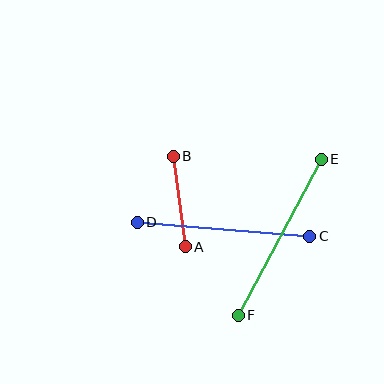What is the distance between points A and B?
The distance is approximately 91 pixels.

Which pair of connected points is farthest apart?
Points E and F are farthest apart.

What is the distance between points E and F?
The distance is approximately 177 pixels.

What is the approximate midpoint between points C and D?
The midpoint is at approximately (224, 229) pixels.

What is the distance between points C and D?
The distance is approximately 173 pixels.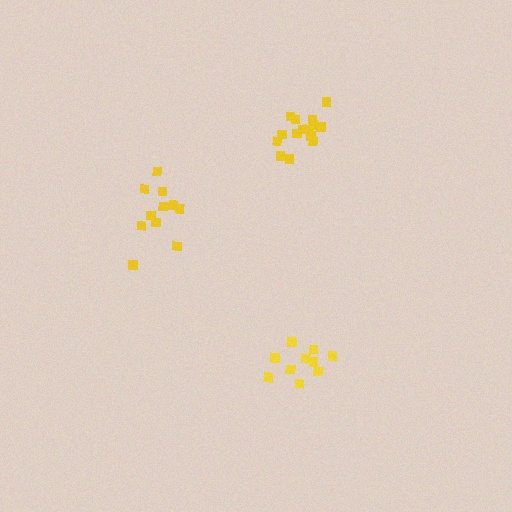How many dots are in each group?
Group 1: 10 dots, Group 2: 11 dots, Group 3: 15 dots (36 total).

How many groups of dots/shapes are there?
There are 3 groups.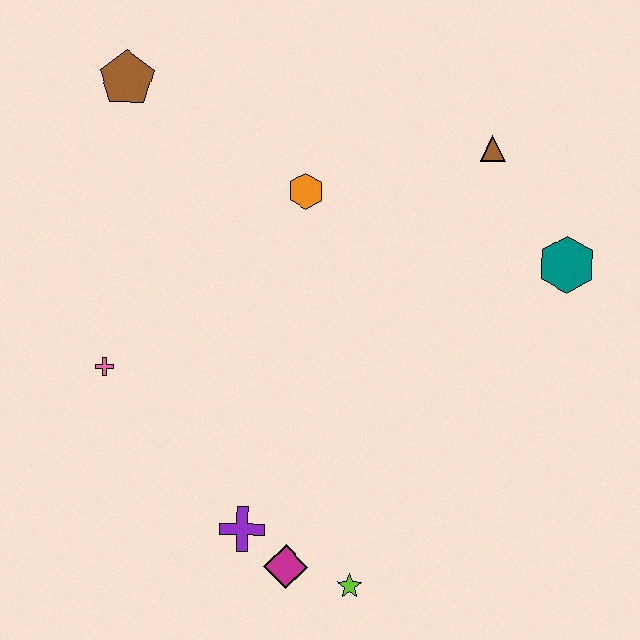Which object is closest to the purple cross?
The magenta diamond is closest to the purple cross.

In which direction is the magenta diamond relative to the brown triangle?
The magenta diamond is below the brown triangle.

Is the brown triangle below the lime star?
No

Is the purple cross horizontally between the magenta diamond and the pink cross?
Yes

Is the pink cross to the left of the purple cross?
Yes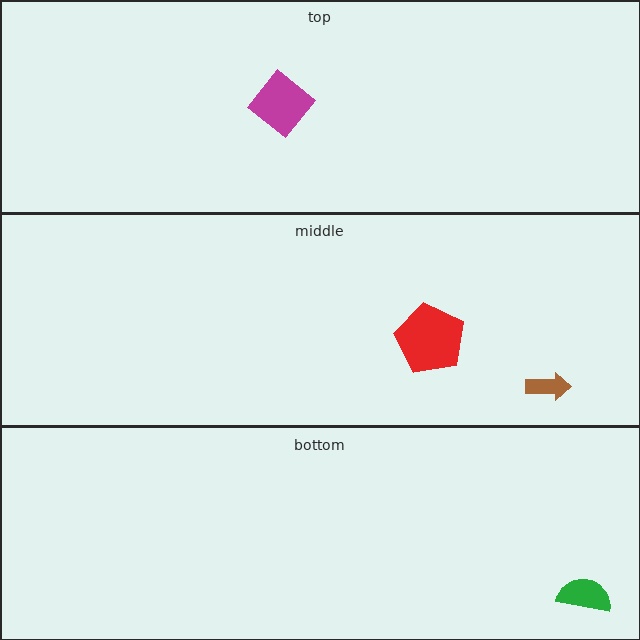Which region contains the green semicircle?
The bottom region.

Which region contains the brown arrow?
The middle region.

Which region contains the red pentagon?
The middle region.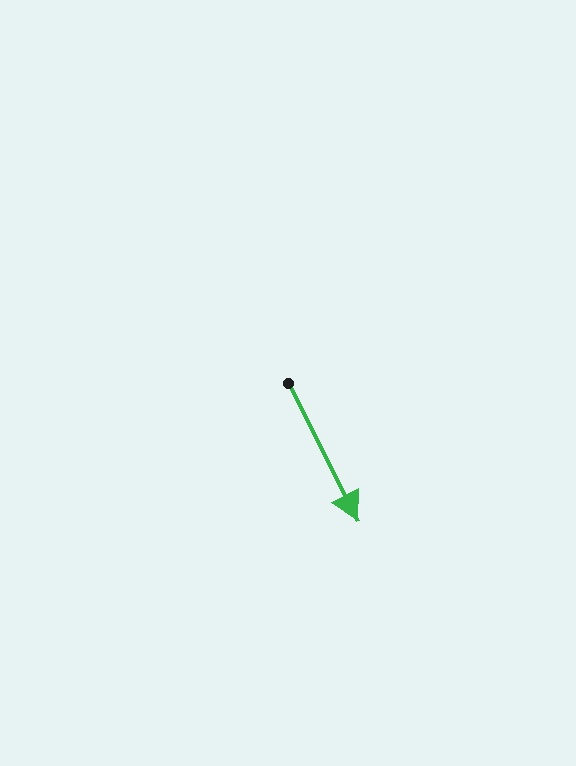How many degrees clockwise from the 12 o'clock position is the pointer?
Approximately 153 degrees.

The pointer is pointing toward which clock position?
Roughly 5 o'clock.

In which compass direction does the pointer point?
Southeast.